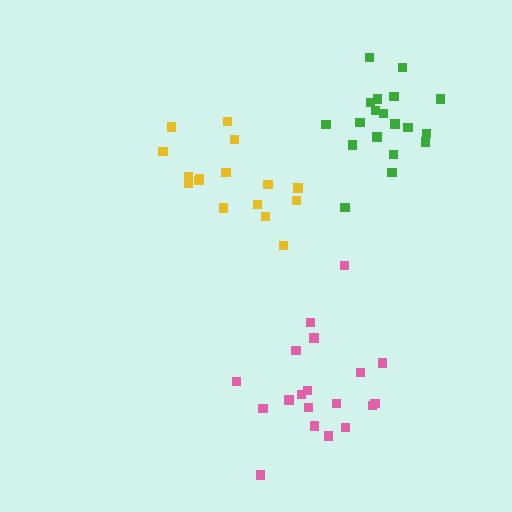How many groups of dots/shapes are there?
There are 3 groups.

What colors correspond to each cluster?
The clusters are colored: green, pink, yellow.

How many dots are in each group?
Group 1: 19 dots, Group 2: 19 dots, Group 3: 16 dots (54 total).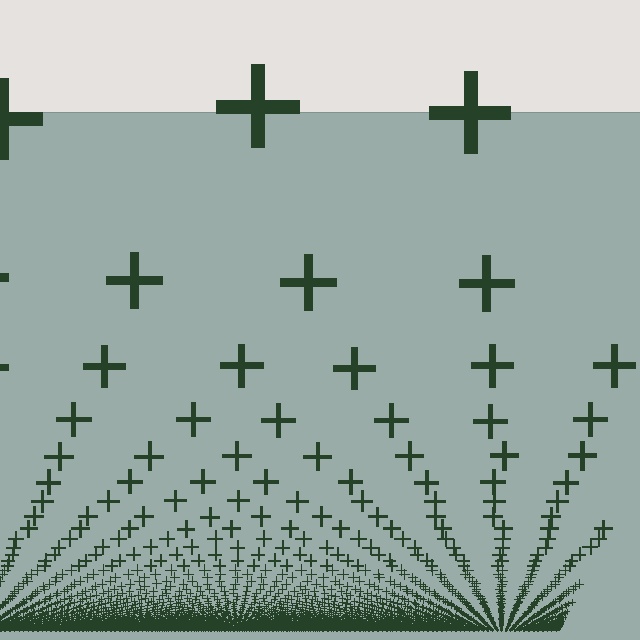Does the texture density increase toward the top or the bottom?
Density increases toward the bottom.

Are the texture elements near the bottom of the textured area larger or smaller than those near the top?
Smaller. The gradient is inverted — elements near the bottom are smaller and denser.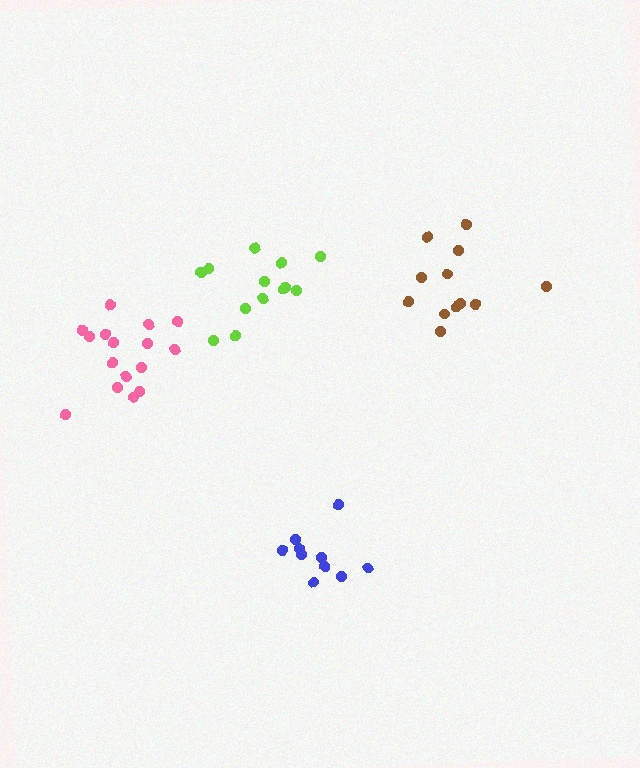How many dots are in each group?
Group 1: 16 dots, Group 2: 13 dots, Group 3: 12 dots, Group 4: 10 dots (51 total).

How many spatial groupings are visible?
There are 4 spatial groupings.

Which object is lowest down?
The blue cluster is bottommost.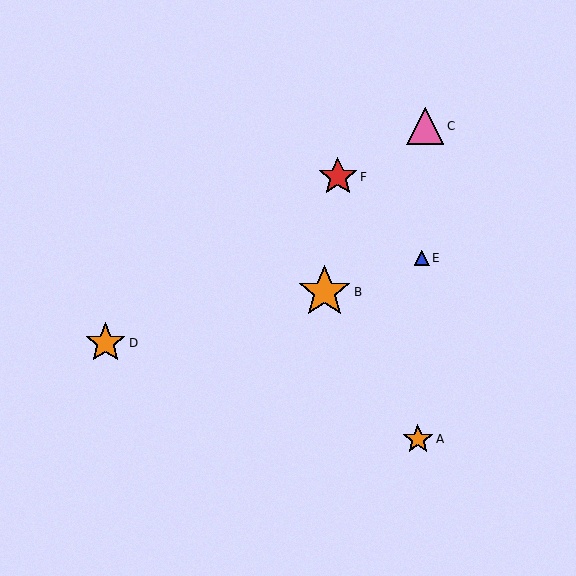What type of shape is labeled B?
Shape B is an orange star.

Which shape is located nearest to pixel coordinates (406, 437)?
The orange star (labeled A) at (418, 439) is nearest to that location.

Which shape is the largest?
The orange star (labeled B) is the largest.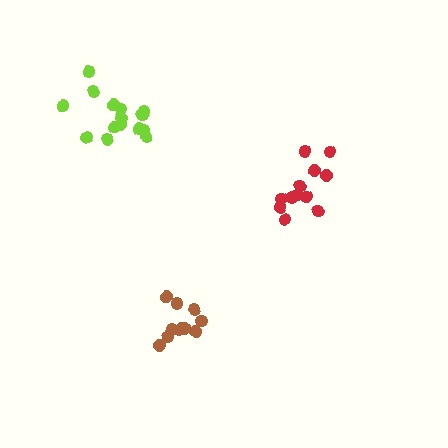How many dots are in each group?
Group 1: 12 dots, Group 2: 15 dots, Group 3: 11 dots (38 total).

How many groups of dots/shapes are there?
There are 3 groups.